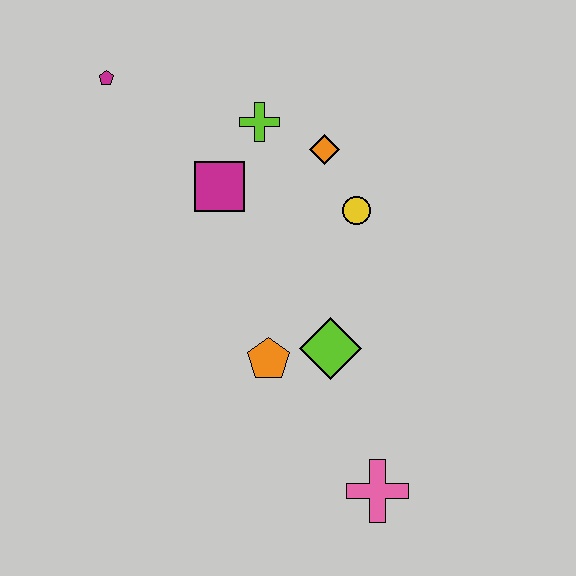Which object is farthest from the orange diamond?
The pink cross is farthest from the orange diamond.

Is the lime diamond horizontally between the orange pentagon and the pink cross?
Yes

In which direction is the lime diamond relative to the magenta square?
The lime diamond is below the magenta square.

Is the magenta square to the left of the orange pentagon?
Yes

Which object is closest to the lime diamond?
The orange pentagon is closest to the lime diamond.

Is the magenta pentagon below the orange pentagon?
No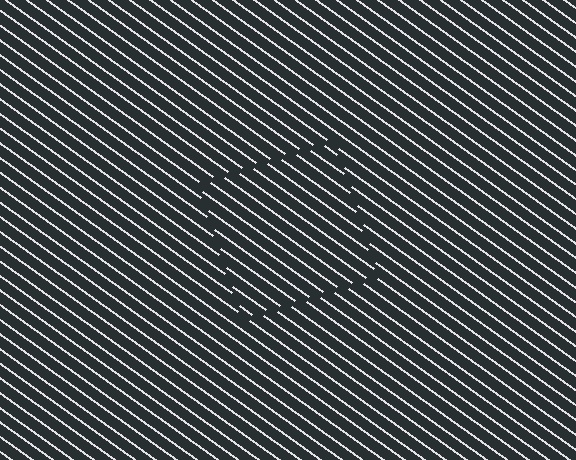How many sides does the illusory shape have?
4 sides — the line-ends trace a square.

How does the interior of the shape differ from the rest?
The interior of the shape contains the same grating, shifted by half a period — the contour is defined by the phase discontinuity where line-ends from the inner and outer gratings abut.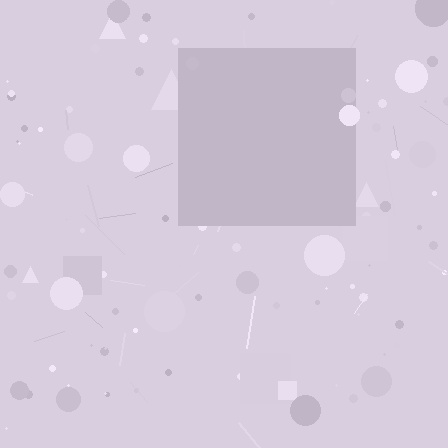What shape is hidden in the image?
A square is hidden in the image.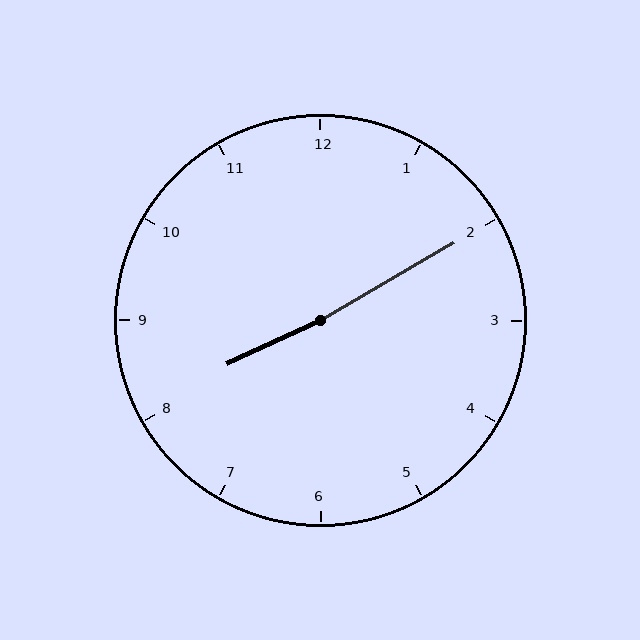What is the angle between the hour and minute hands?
Approximately 175 degrees.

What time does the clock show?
8:10.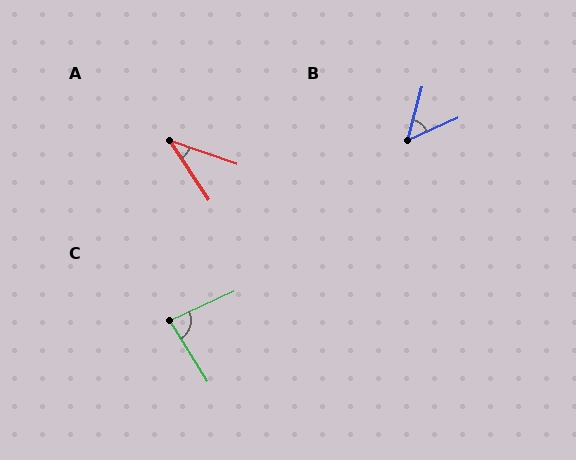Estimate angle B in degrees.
Approximately 50 degrees.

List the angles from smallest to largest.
A (37°), B (50°), C (82°).